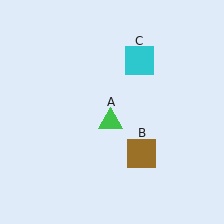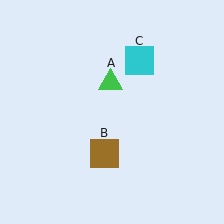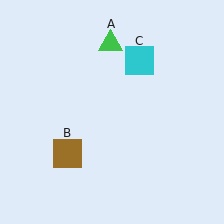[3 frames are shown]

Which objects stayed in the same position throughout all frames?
Cyan square (object C) remained stationary.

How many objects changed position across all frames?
2 objects changed position: green triangle (object A), brown square (object B).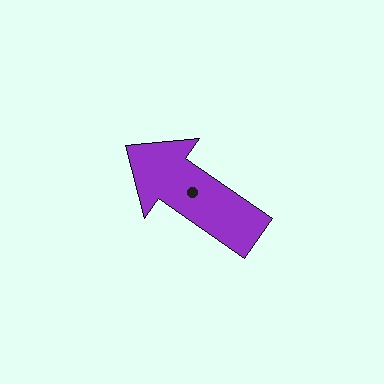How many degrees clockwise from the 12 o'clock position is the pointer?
Approximately 305 degrees.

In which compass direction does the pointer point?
Northwest.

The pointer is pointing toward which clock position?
Roughly 10 o'clock.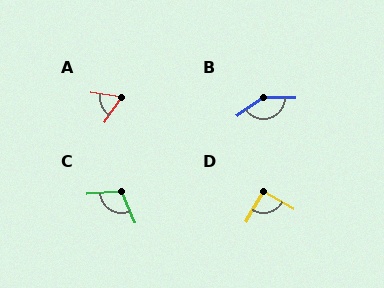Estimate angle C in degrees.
Approximately 109 degrees.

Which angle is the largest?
B, at approximately 144 degrees.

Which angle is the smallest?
A, at approximately 65 degrees.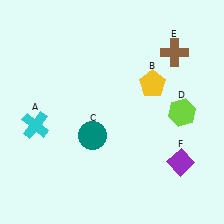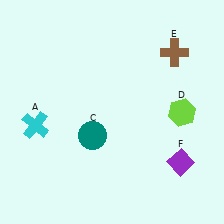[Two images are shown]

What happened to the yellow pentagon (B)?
The yellow pentagon (B) was removed in Image 2. It was in the top-right area of Image 1.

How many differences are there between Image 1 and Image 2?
There is 1 difference between the two images.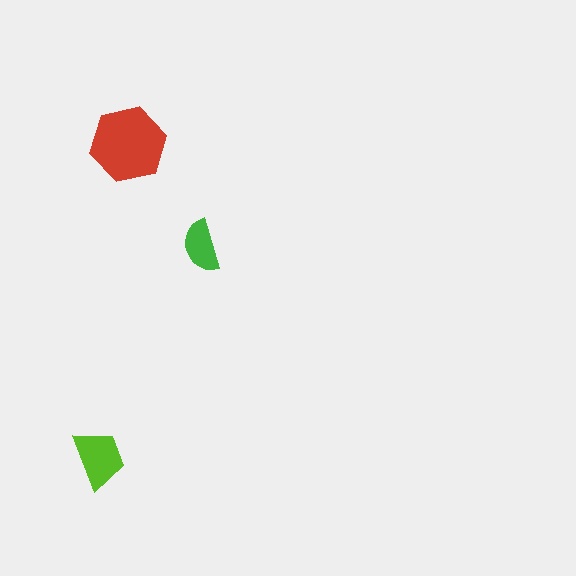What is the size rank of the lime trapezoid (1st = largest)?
2nd.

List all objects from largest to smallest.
The red hexagon, the lime trapezoid, the green semicircle.